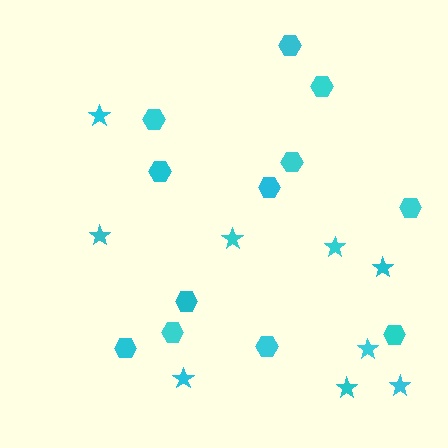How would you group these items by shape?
There are 2 groups: one group of stars (9) and one group of hexagons (12).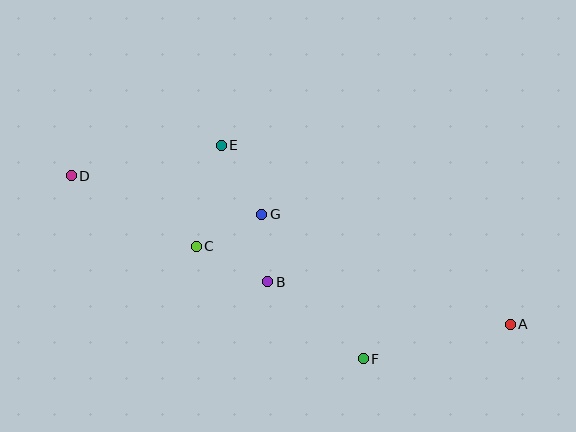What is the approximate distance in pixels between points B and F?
The distance between B and F is approximately 123 pixels.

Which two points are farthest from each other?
Points A and D are farthest from each other.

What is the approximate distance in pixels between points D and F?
The distance between D and F is approximately 345 pixels.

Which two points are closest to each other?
Points B and G are closest to each other.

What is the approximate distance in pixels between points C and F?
The distance between C and F is approximately 202 pixels.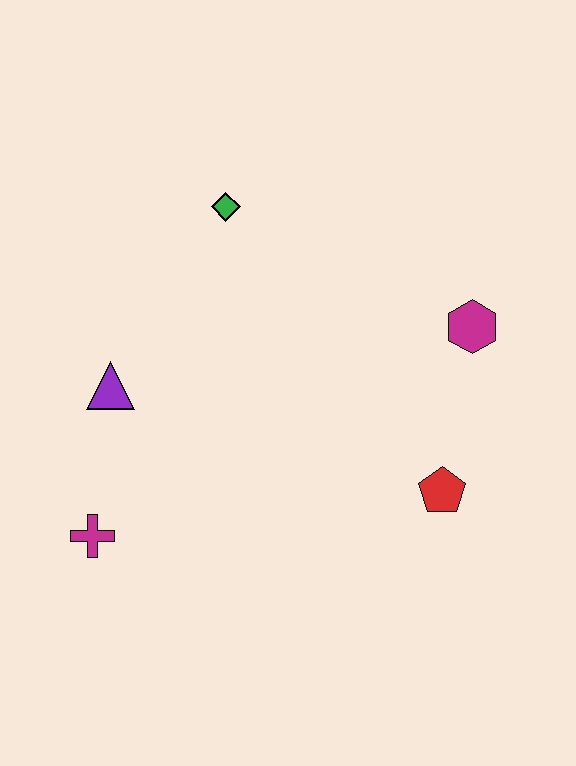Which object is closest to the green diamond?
The purple triangle is closest to the green diamond.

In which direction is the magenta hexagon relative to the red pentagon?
The magenta hexagon is above the red pentagon.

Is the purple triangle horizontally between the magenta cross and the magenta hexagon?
Yes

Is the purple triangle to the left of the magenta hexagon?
Yes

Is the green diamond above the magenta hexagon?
Yes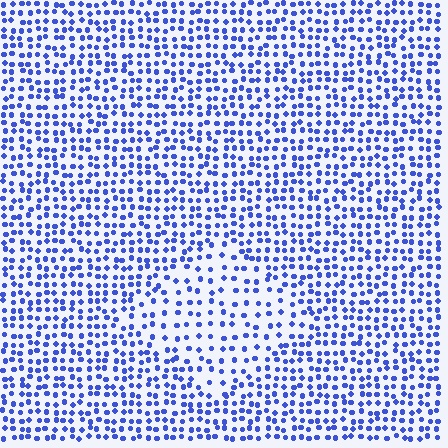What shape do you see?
I see a diamond.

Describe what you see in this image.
The image contains small blue elements arranged at two different densities. A diamond-shaped region is visible where the elements are less densely packed than the surrounding area.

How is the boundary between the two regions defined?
The boundary is defined by a change in element density (approximately 1.8x ratio). All elements are the same color, size, and shape.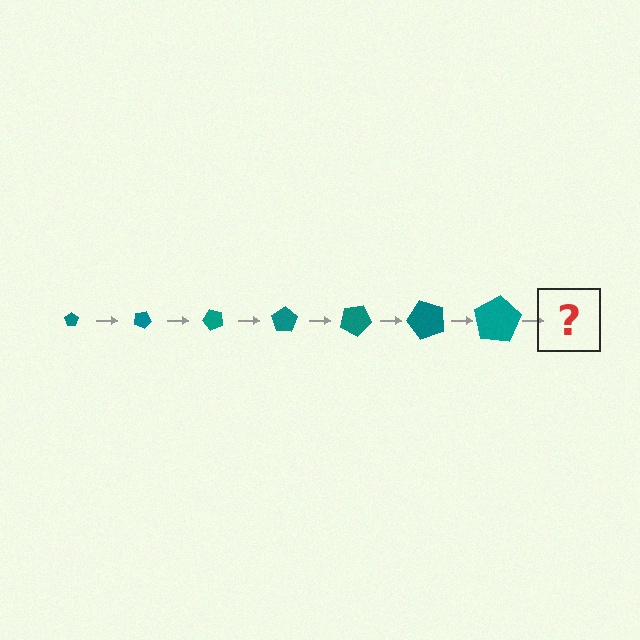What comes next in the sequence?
The next element should be a pentagon, larger than the previous one and rotated 175 degrees from the start.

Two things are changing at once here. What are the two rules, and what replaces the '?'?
The two rules are that the pentagon grows larger each step and it rotates 25 degrees each step. The '?' should be a pentagon, larger than the previous one and rotated 175 degrees from the start.